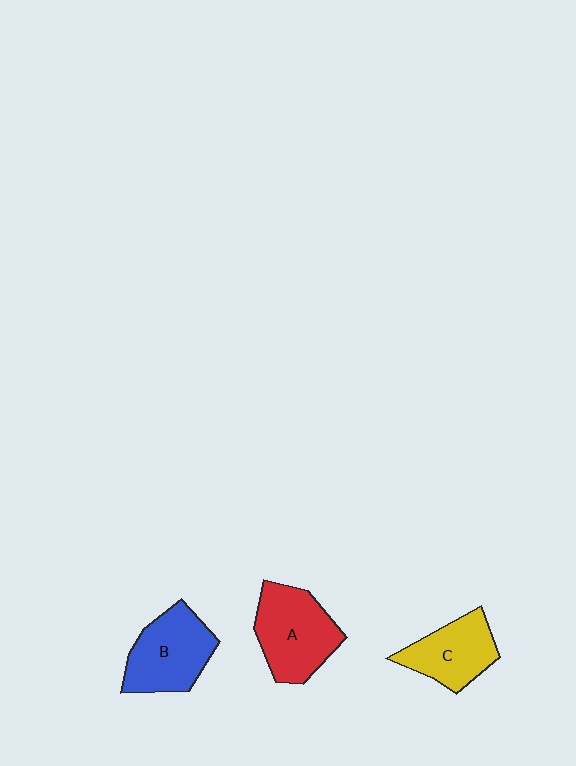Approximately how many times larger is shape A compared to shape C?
Approximately 1.3 times.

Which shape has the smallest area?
Shape C (yellow).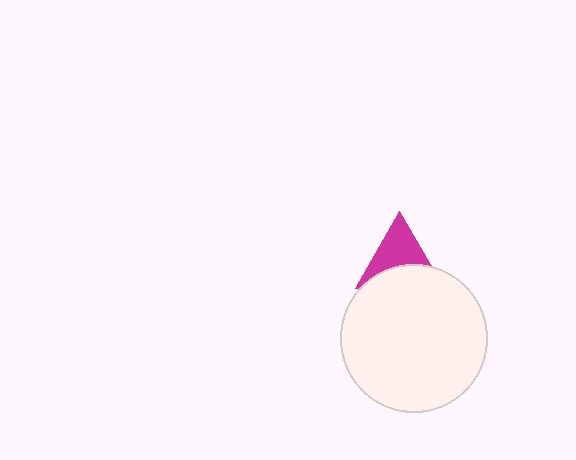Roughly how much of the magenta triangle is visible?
About half of it is visible (roughly 56%).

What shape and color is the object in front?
The object in front is a white circle.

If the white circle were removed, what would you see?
You would see the complete magenta triangle.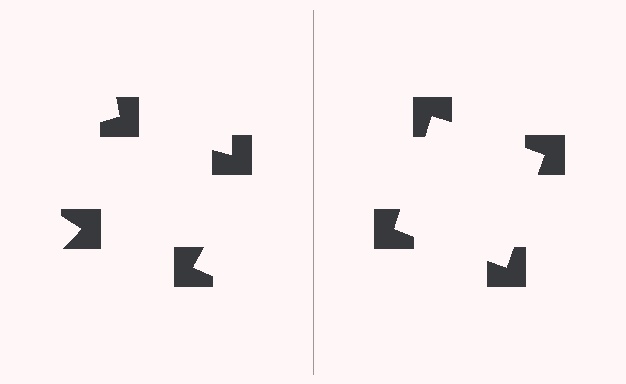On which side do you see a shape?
An illusory square appears on the right side. On the left side the wedge cuts are rotated, so no coherent shape forms.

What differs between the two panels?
The notched squares are positioned identically on both sides; only the wedge orientations differ. On the right they align to a square; on the left they are misaligned.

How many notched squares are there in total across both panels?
8 — 4 on each side.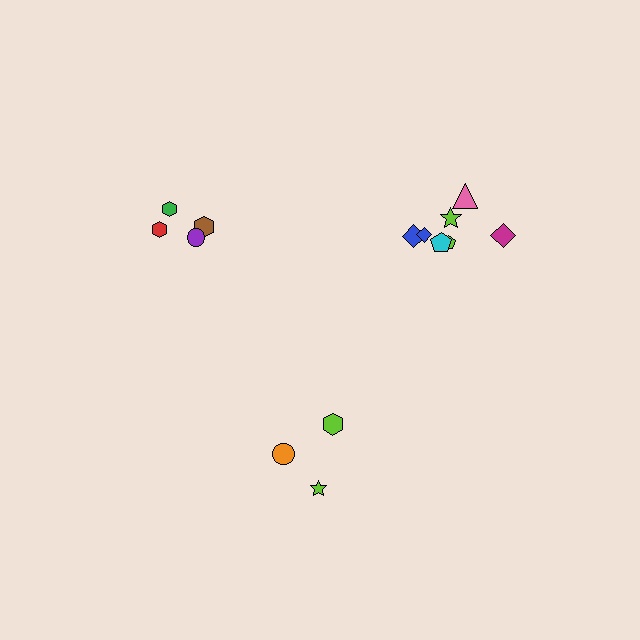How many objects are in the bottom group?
There are 3 objects.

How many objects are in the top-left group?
There are 4 objects.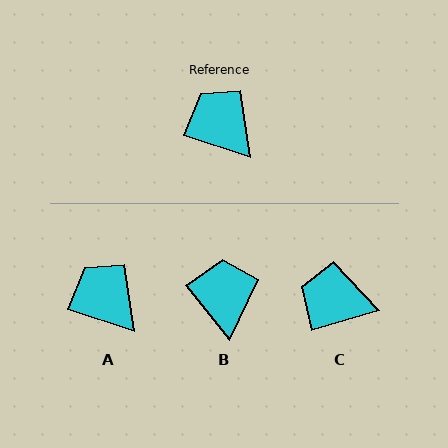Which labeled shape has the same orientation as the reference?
A.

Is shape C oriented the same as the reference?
No, it is off by about 35 degrees.